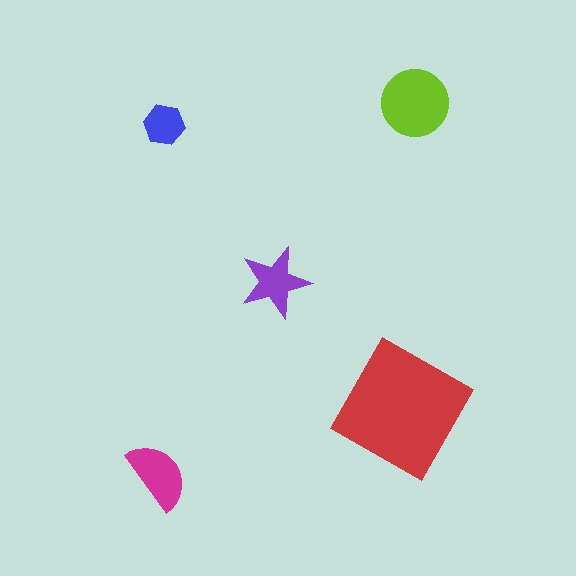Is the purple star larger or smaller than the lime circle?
Smaller.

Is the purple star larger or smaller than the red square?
Smaller.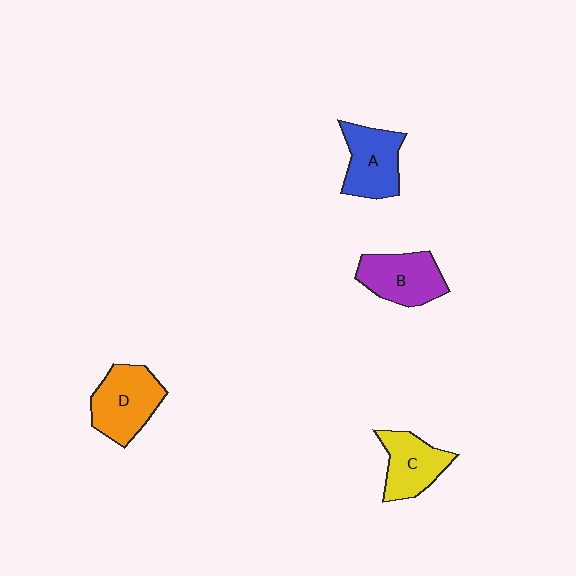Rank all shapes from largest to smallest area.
From largest to smallest: D (orange), B (purple), A (blue), C (yellow).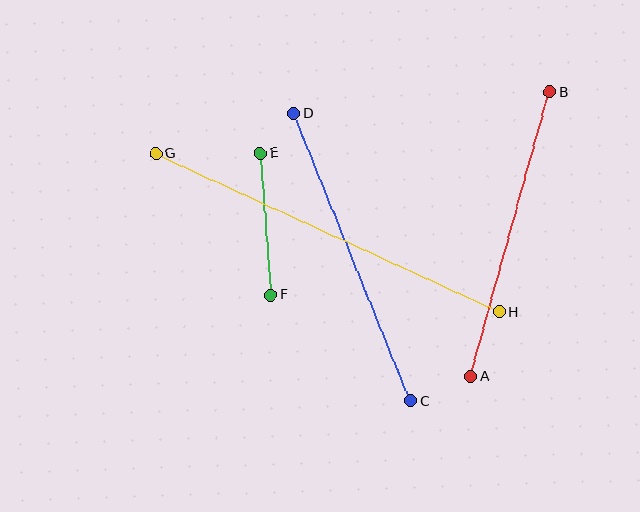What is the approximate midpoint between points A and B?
The midpoint is at approximately (510, 234) pixels.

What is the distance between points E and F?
The distance is approximately 142 pixels.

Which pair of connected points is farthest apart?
Points G and H are farthest apart.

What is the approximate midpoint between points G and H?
The midpoint is at approximately (327, 233) pixels.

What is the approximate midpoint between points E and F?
The midpoint is at approximately (266, 224) pixels.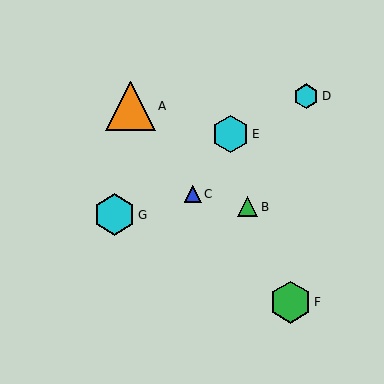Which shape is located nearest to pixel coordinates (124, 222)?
The cyan hexagon (labeled G) at (115, 215) is nearest to that location.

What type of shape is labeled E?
Shape E is a cyan hexagon.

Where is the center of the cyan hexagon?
The center of the cyan hexagon is at (115, 215).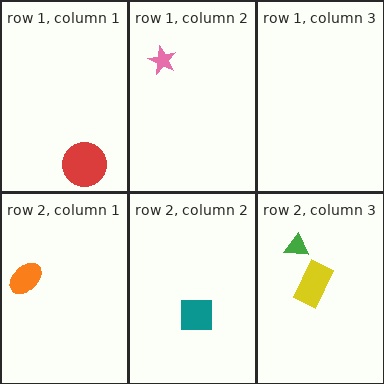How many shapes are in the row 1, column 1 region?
1.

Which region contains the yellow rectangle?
The row 2, column 3 region.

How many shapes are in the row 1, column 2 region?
1.